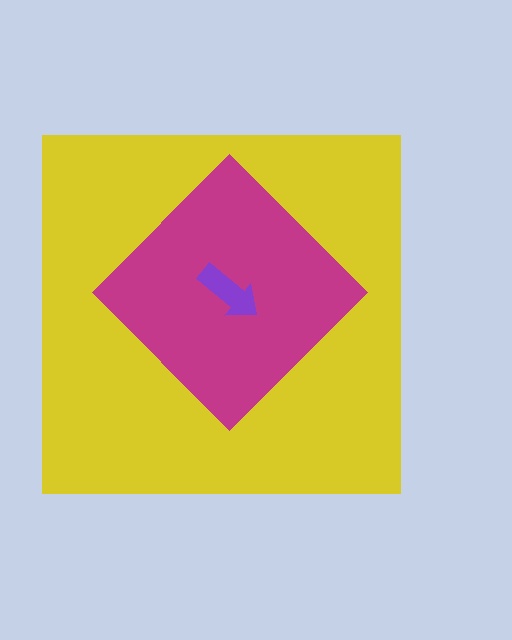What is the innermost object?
The purple arrow.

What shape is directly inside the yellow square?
The magenta diamond.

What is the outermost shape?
The yellow square.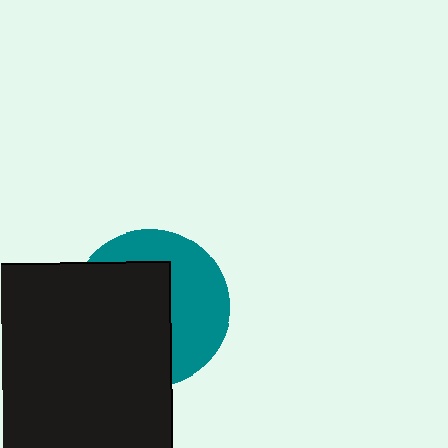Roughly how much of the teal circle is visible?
A small part of it is visible (roughly 44%).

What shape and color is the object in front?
The object in front is a black rectangle.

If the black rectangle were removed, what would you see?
You would see the complete teal circle.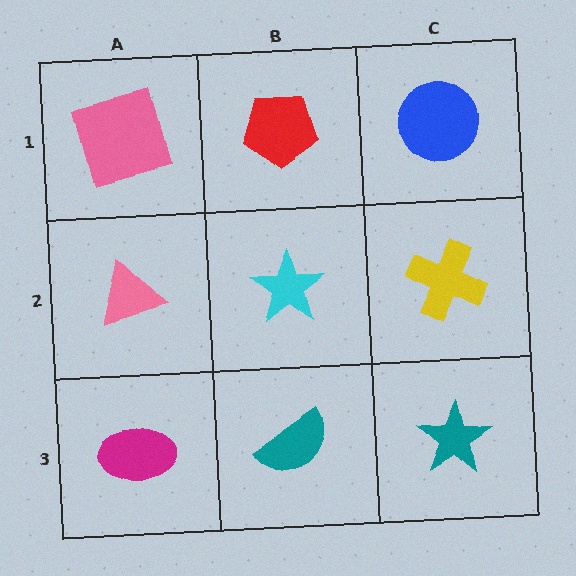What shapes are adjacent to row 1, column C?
A yellow cross (row 2, column C), a red pentagon (row 1, column B).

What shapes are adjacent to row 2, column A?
A pink square (row 1, column A), a magenta ellipse (row 3, column A), a cyan star (row 2, column B).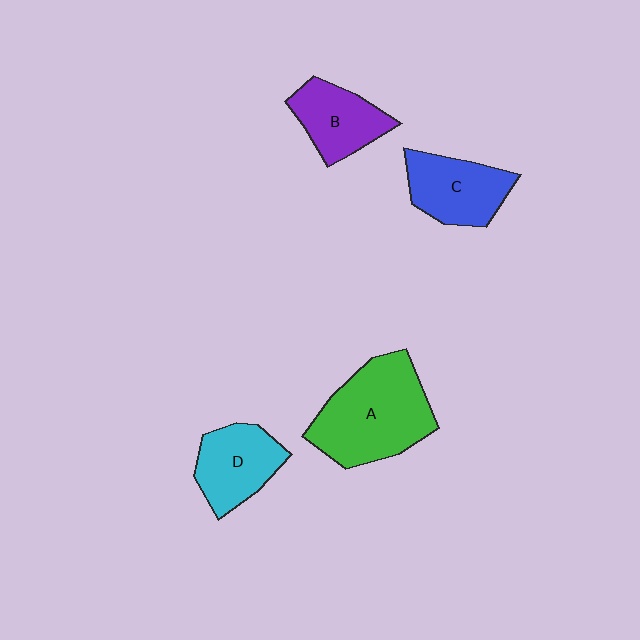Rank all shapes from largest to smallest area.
From largest to smallest: A (green), C (blue), D (cyan), B (purple).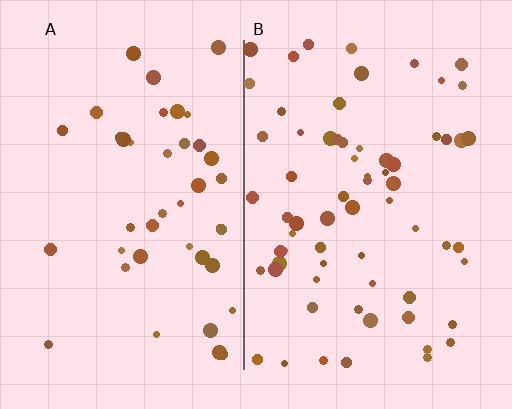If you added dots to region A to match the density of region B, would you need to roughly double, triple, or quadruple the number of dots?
Approximately double.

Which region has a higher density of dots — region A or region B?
B (the right).